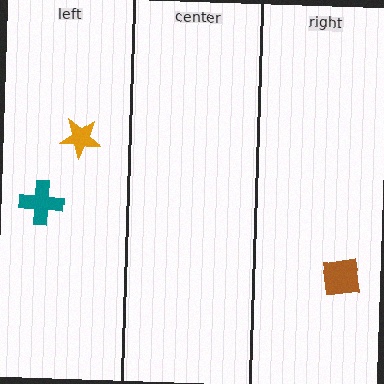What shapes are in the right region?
The brown square.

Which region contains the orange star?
The left region.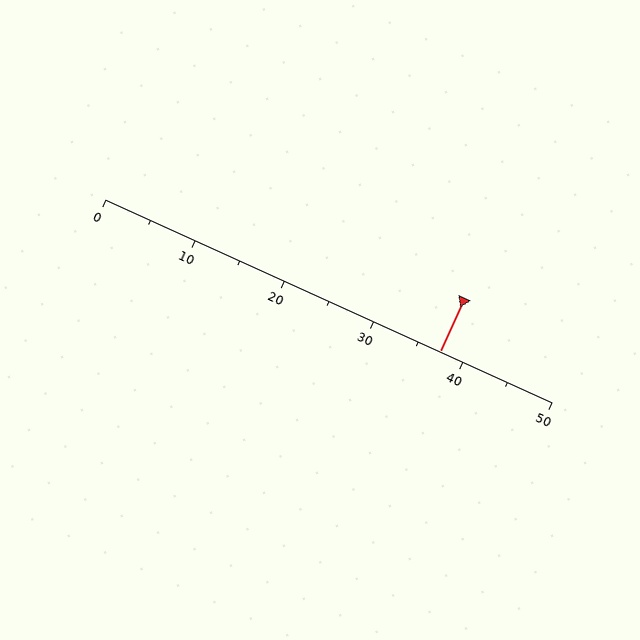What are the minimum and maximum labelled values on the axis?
The axis runs from 0 to 50.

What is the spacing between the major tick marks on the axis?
The major ticks are spaced 10 apart.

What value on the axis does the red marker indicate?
The marker indicates approximately 37.5.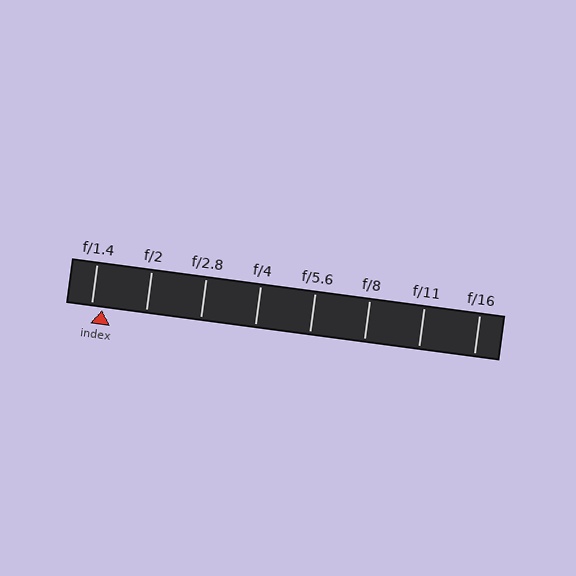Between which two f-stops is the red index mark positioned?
The index mark is between f/1.4 and f/2.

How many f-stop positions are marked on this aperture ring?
There are 8 f-stop positions marked.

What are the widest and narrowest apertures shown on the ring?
The widest aperture shown is f/1.4 and the narrowest is f/16.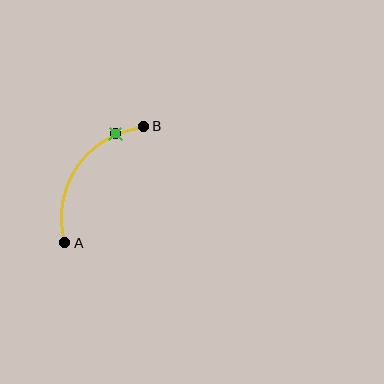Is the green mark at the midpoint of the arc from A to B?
No. The green mark lies on the arc but is closer to endpoint B. The arc midpoint would be at the point on the curve equidistant along the arc from both A and B.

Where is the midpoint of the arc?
The arc midpoint is the point on the curve farthest from the straight line joining A and B. It sits above and to the left of that line.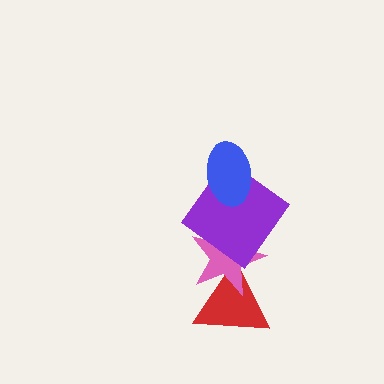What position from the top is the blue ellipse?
The blue ellipse is 1st from the top.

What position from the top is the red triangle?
The red triangle is 4th from the top.